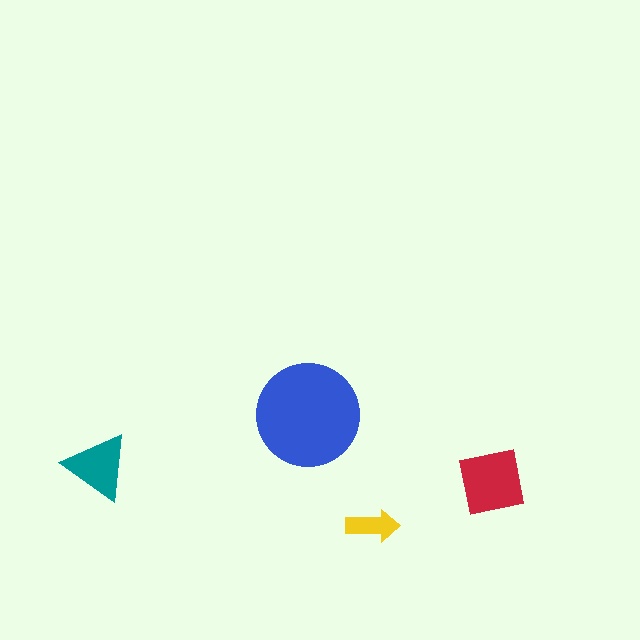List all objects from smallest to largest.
The yellow arrow, the teal triangle, the red square, the blue circle.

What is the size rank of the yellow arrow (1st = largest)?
4th.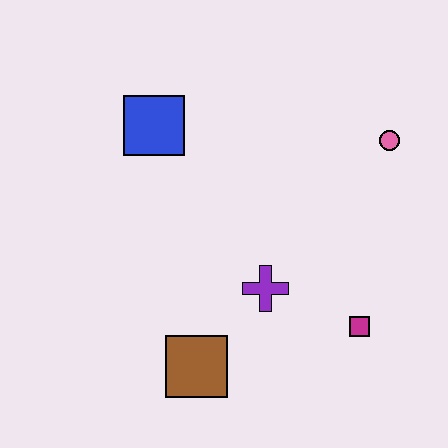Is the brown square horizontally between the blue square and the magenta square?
Yes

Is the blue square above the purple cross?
Yes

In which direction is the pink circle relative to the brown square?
The pink circle is above the brown square.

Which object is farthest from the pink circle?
The brown square is farthest from the pink circle.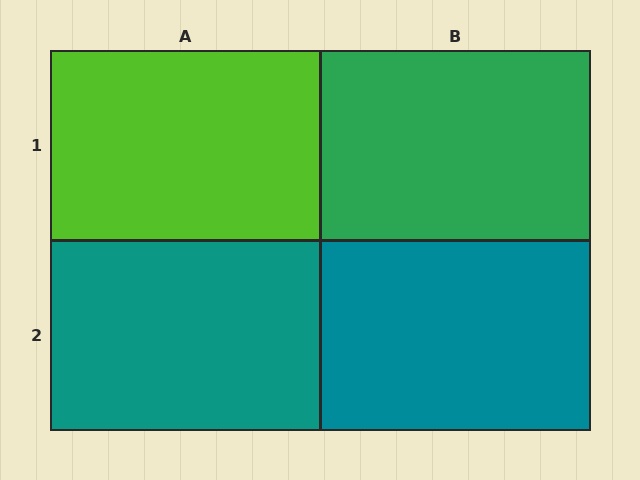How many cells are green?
1 cell is green.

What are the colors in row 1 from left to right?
Lime, green.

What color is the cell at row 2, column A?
Teal.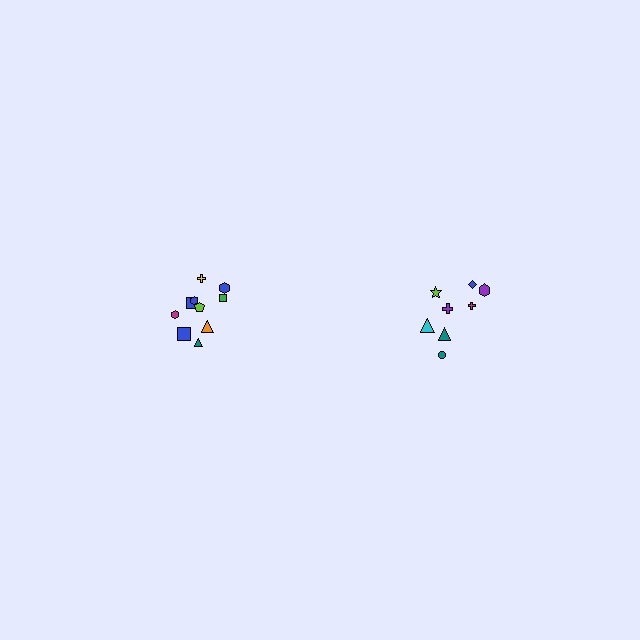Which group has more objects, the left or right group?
The left group.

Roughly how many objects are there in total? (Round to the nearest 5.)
Roughly 20 objects in total.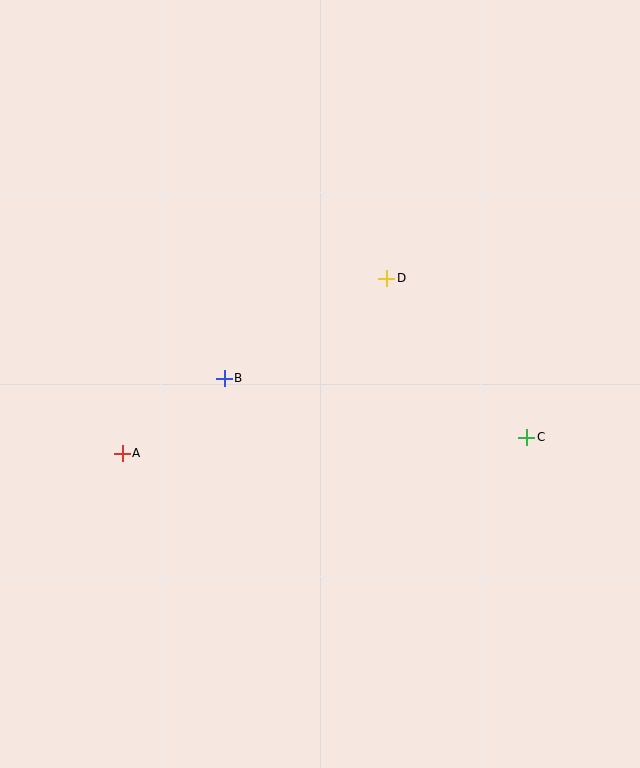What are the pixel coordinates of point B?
Point B is at (224, 378).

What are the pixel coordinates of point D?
Point D is at (387, 278).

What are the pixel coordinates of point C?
Point C is at (527, 437).